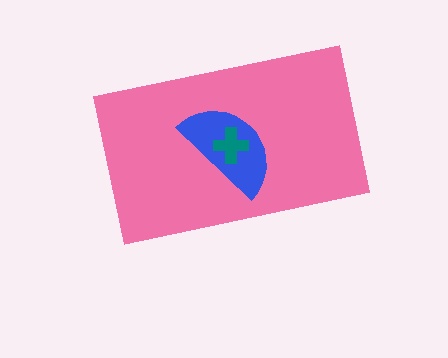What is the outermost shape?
The pink rectangle.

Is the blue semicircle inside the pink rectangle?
Yes.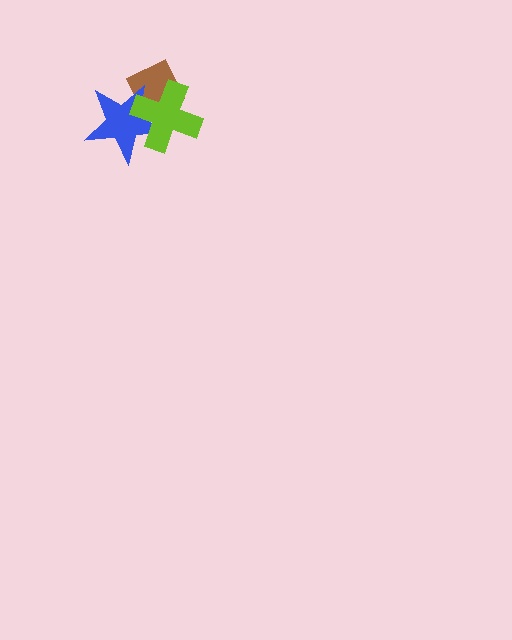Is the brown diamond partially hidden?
Yes, it is partially covered by another shape.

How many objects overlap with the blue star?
2 objects overlap with the blue star.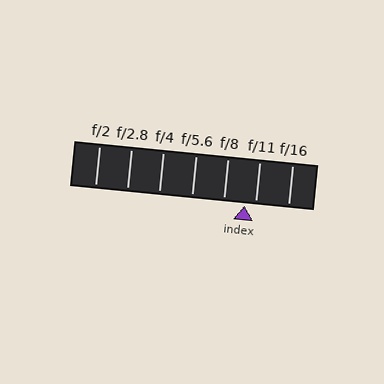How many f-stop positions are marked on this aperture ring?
There are 7 f-stop positions marked.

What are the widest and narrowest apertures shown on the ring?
The widest aperture shown is f/2 and the narrowest is f/16.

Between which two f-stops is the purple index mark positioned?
The index mark is between f/8 and f/11.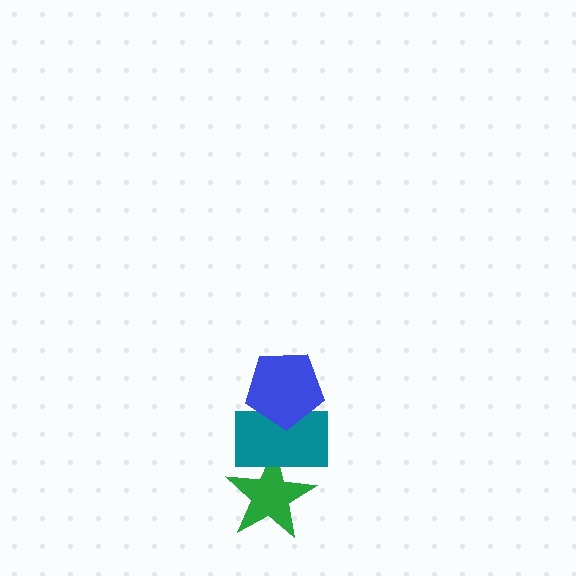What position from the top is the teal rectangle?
The teal rectangle is 2nd from the top.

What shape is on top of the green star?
The teal rectangle is on top of the green star.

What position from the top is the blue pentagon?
The blue pentagon is 1st from the top.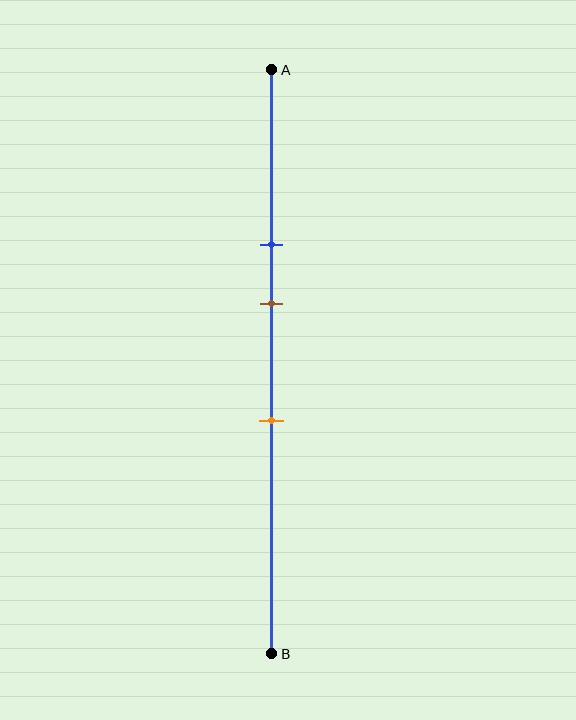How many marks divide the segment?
There are 3 marks dividing the segment.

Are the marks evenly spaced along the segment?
Yes, the marks are approximately evenly spaced.